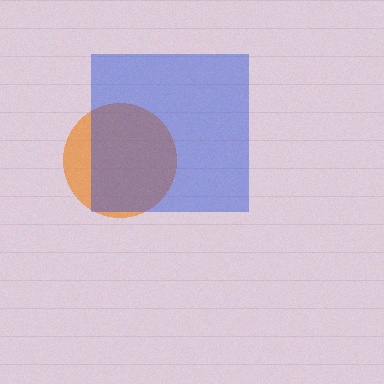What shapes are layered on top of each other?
The layered shapes are: an orange circle, a blue square.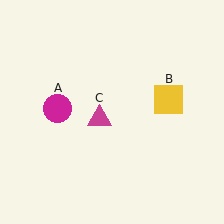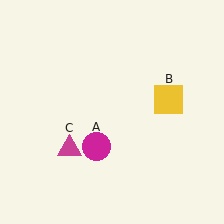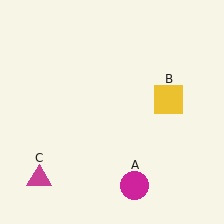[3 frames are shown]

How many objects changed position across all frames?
2 objects changed position: magenta circle (object A), magenta triangle (object C).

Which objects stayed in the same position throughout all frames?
Yellow square (object B) remained stationary.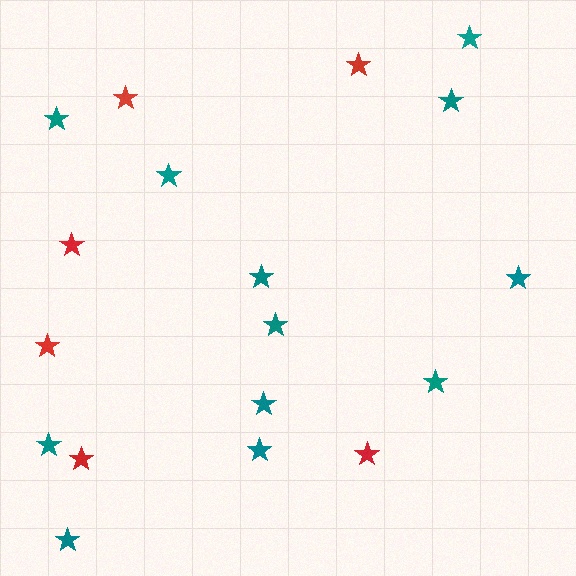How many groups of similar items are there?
There are 2 groups: one group of red stars (6) and one group of teal stars (12).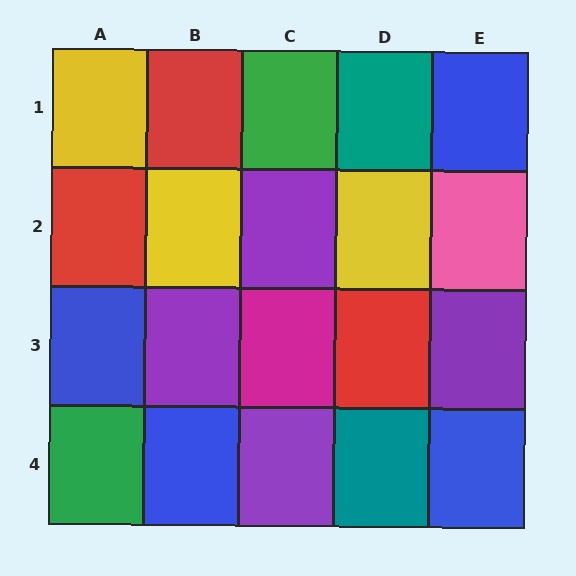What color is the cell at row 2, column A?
Red.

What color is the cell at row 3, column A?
Blue.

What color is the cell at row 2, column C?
Purple.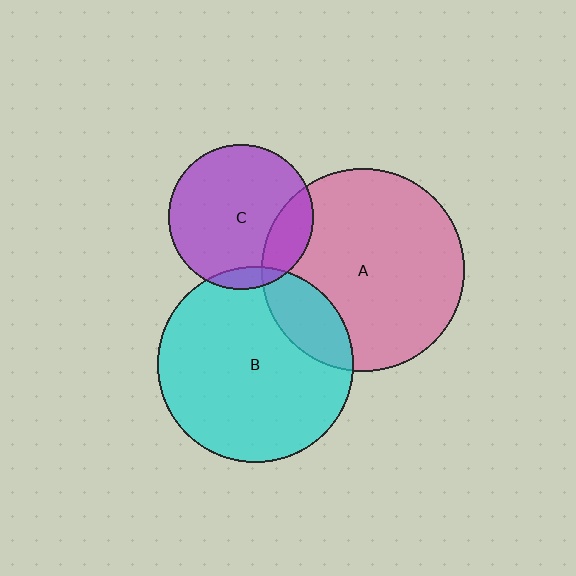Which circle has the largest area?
Circle A (pink).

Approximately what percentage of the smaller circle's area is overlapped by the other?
Approximately 20%.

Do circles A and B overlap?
Yes.